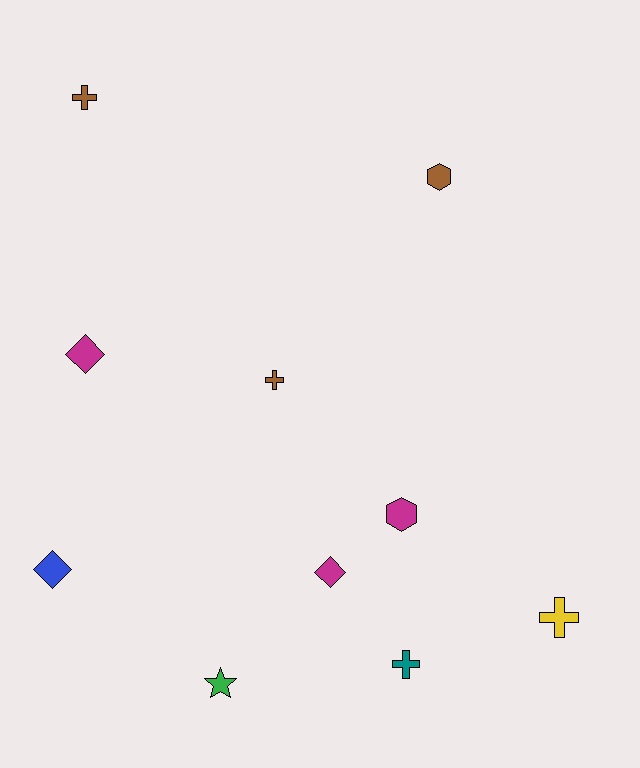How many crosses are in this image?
There are 4 crosses.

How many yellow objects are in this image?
There is 1 yellow object.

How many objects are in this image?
There are 10 objects.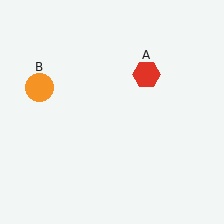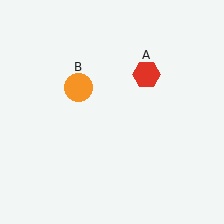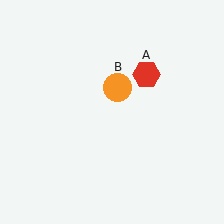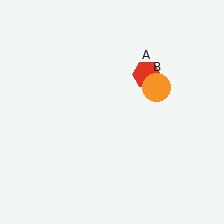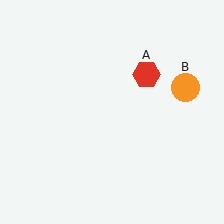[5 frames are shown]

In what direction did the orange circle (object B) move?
The orange circle (object B) moved right.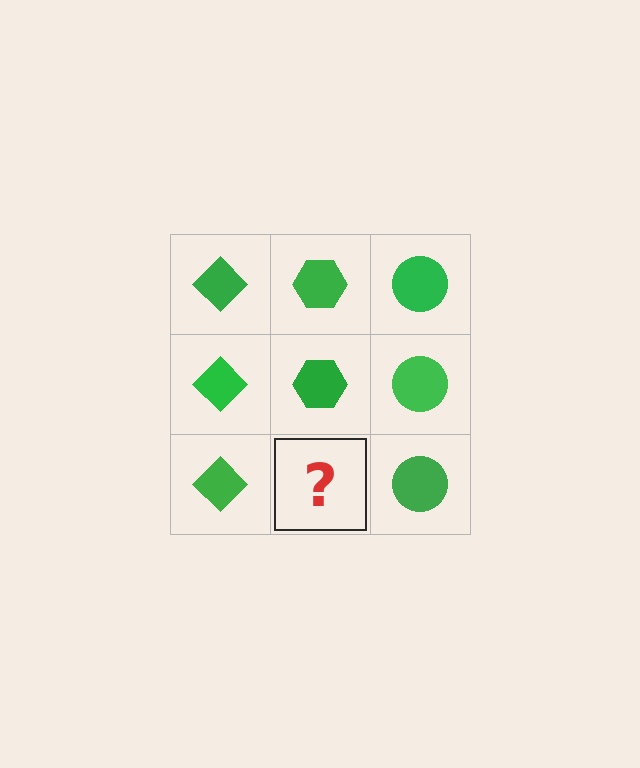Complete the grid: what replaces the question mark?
The question mark should be replaced with a green hexagon.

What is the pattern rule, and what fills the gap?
The rule is that each column has a consistent shape. The gap should be filled with a green hexagon.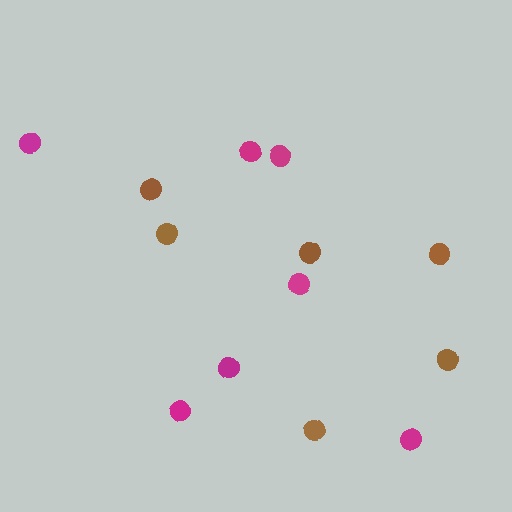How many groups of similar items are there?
There are 2 groups: one group of magenta circles (7) and one group of brown circles (6).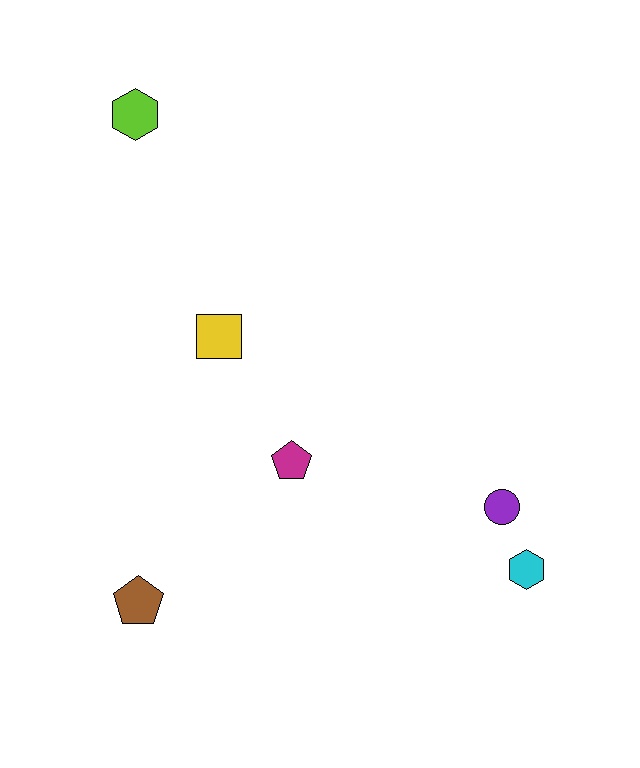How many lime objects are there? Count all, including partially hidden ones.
There is 1 lime object.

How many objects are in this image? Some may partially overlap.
There are 6 objects.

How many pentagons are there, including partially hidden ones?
There are 2 pentagons.